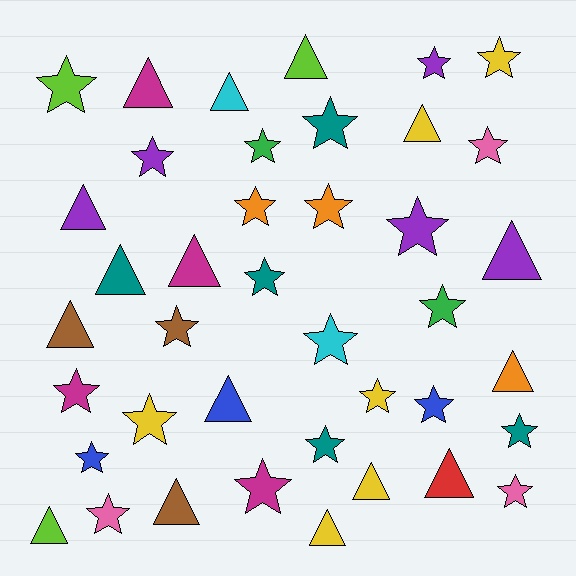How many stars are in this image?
There are 24 stars.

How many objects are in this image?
There are 40 objects.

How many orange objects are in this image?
There are 3 orange objects.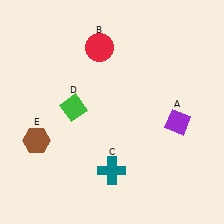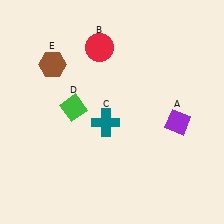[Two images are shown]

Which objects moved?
The objects that moved are: the teal cross (C), the brown hexagon (E).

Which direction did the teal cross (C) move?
The teal cross (C) moved up.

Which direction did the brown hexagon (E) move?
The brown hexagon (E) moved up.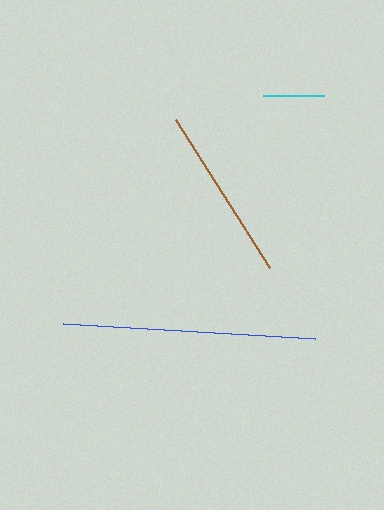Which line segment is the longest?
The blue line is the longest at approximately 252 pixels.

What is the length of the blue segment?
The blue segment is approximately 252 pixels long.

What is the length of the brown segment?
The brown segment is approximately 175 pixels long.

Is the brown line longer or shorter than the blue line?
The blue line is longer than the brown line.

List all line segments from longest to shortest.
From longest to shortest: blue, brown, cyan.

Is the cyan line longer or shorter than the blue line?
The blue line is longer than the cyan line.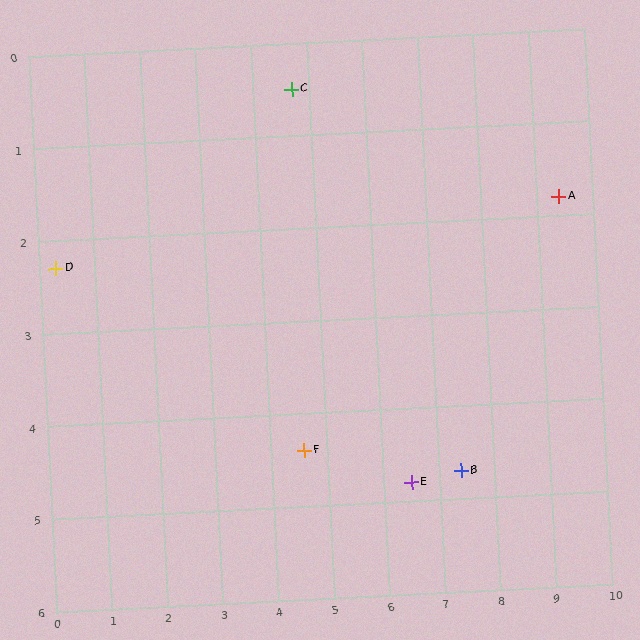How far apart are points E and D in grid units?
Points E and D are about 6.7 grid units apart.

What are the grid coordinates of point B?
Point B is at approximately (7.4, 4.7).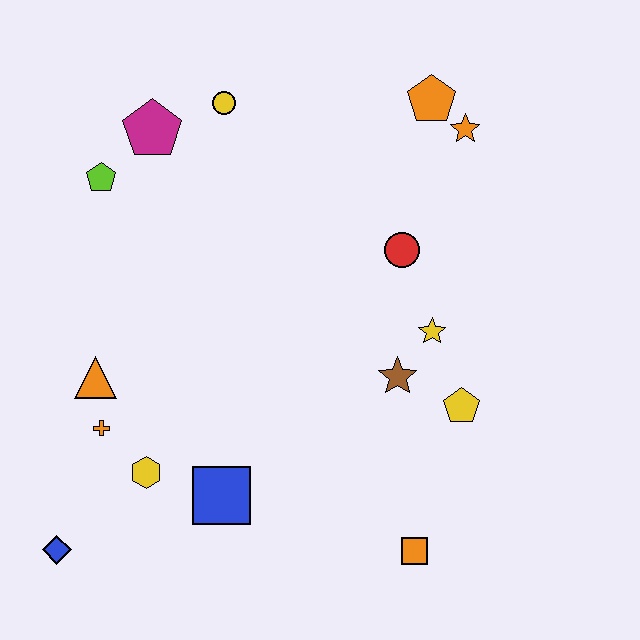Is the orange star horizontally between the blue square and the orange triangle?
No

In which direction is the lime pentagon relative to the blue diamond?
The lime pentagon is above the blue diamond.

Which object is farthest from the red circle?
The blue diamond is farthest from the red circle.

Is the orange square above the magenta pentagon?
No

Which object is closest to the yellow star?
The brown star is closest to the yellow star.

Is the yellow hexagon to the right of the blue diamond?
Yes